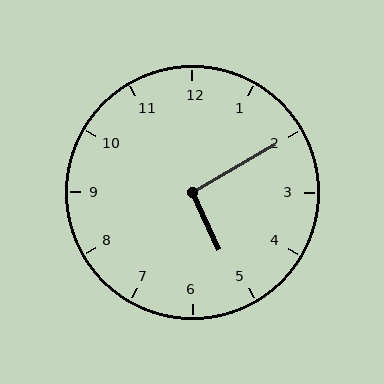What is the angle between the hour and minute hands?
Approximately 95 degrees.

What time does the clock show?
5:10.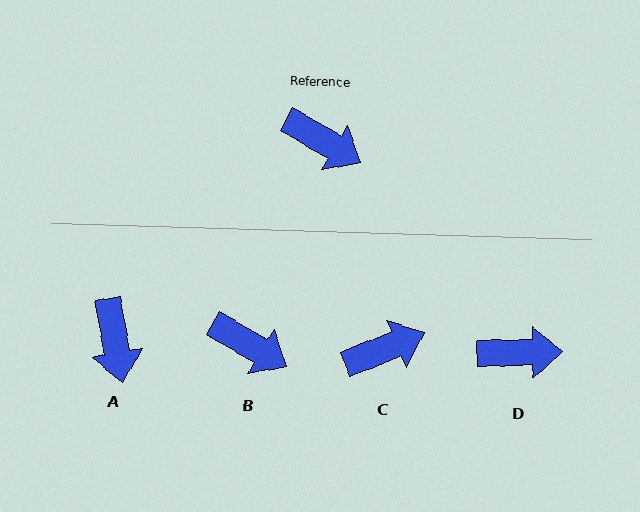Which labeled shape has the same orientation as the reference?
B.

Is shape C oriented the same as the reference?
No, it is off by about 52 degrees.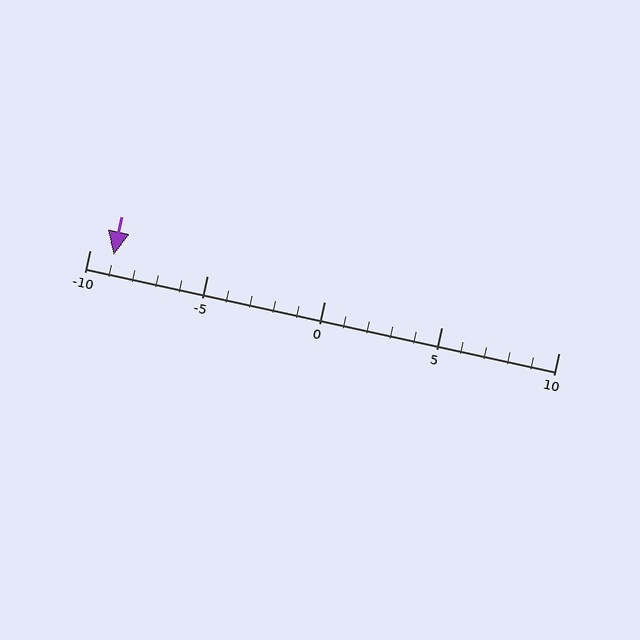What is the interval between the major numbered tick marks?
The major tick marks are spaced 5 units apart.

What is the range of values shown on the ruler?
The ruler shows values from -10 to 10.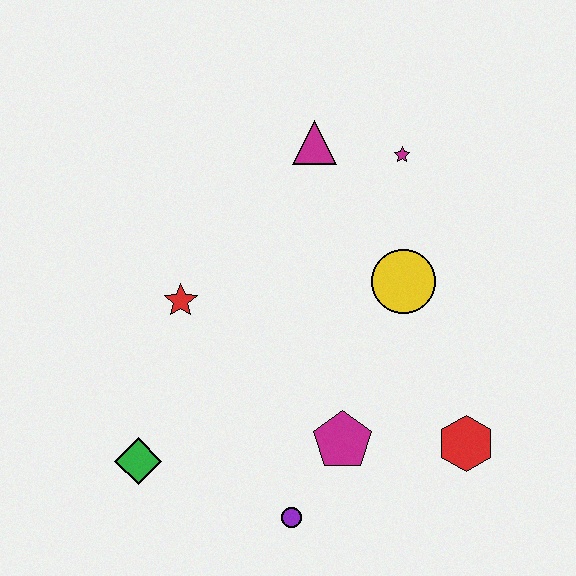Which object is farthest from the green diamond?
The magenta star is farthest from the green diamond.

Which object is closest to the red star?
The green diamond is closest to the red star.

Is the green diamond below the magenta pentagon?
Yes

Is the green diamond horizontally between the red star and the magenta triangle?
No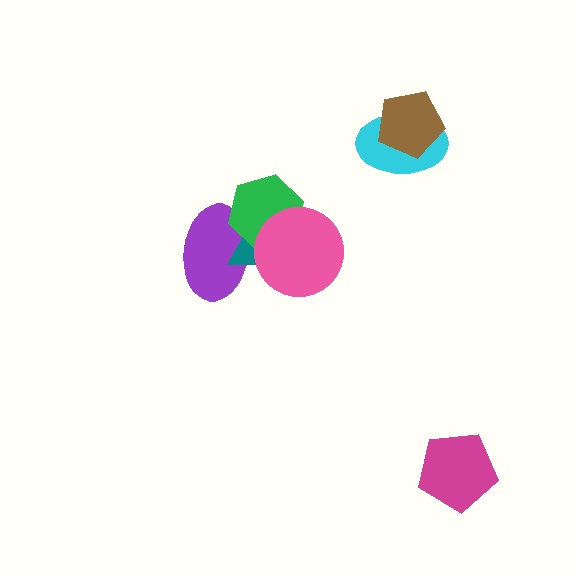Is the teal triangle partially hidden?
Yes, it is partially covered by another shape.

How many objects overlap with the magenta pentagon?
0 objects overlap with the magenta pentagon.